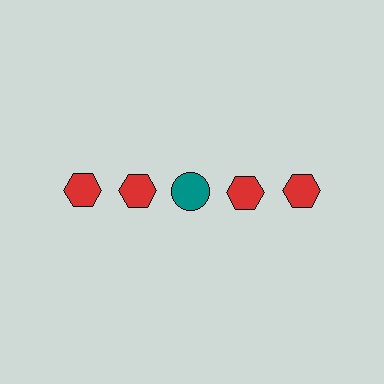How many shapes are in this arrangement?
There are 5 shapes arranged in a grid pattern.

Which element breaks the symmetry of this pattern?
The teal circle in the top row, center column breaks the symmetry. All other shapes are red hexagons.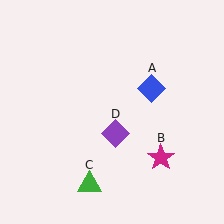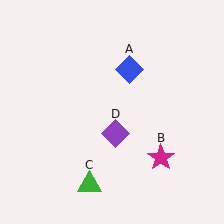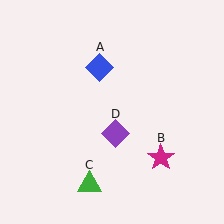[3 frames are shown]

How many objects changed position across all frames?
1 object changed position: blue diamond (object A).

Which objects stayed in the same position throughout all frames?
Magenta star (object B) and green triangle (object C) and purple diamond (object D) remained stationary.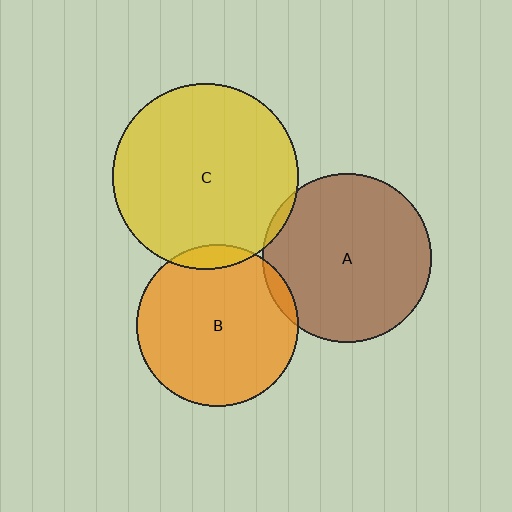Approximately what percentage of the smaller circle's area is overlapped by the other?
Approximately 5%.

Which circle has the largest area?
Circle C (yellow).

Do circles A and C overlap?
Yes.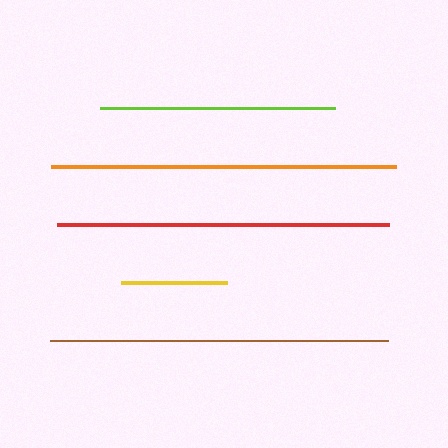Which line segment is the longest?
The orange line is the longest at approximately 346 pixels.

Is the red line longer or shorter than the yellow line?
The red line is longer than the yellow line.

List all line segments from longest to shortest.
From longest to shortest: orange, brown, red, lime, yellow.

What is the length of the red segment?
The red segment is approximately 333 pixels long.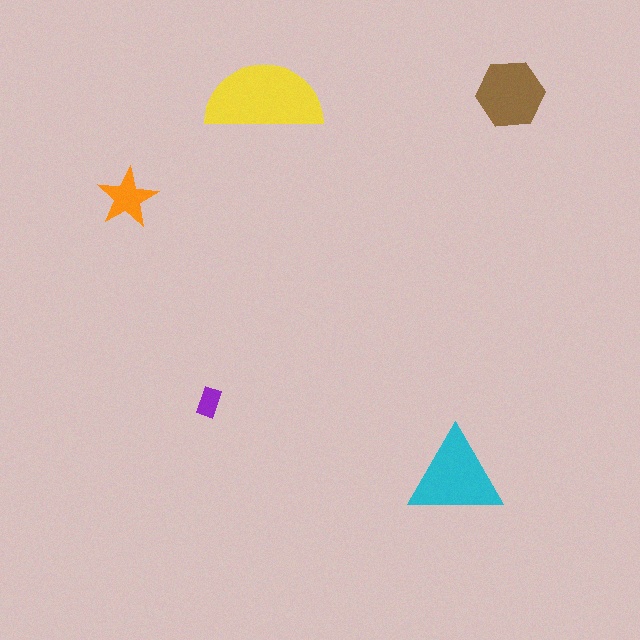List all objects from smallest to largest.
The purple rectangle, the orange star, the brown hexagon, the cyan triangle, the yellow semicircle.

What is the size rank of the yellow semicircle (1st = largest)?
1st.